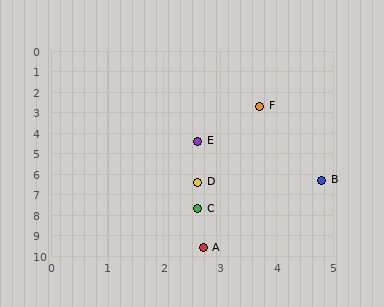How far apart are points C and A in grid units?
Points C and A are about 1.9 grid units apart.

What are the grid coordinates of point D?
Point D is at approximately (2.6, 6.4).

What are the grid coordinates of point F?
Point F is at approximately (3.7, 2.7).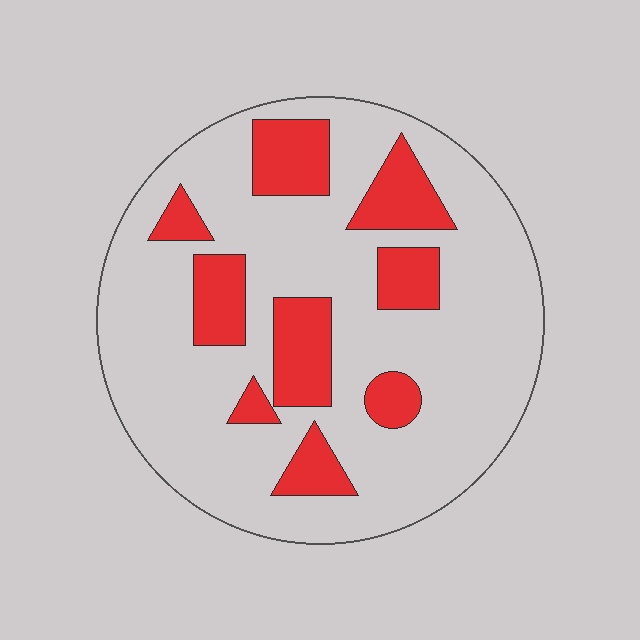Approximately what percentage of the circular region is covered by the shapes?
Approximately 25%.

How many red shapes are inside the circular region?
9.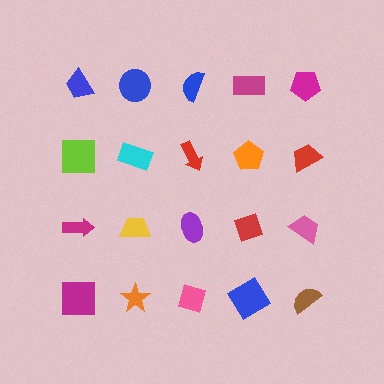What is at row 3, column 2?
A yellow trapezoid.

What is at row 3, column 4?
A red diamond.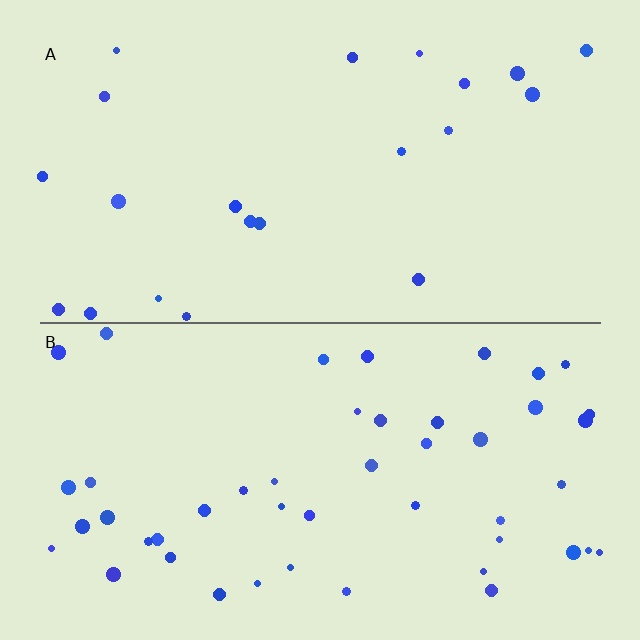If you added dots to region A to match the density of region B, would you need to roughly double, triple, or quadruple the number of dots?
Approximately double.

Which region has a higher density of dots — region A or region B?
B (the bottom).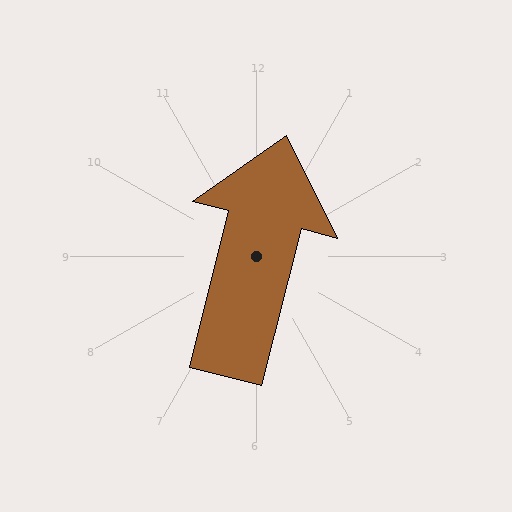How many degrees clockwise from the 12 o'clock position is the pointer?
Approximately 14 degrees.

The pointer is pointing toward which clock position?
Roughly 12 o'clock.